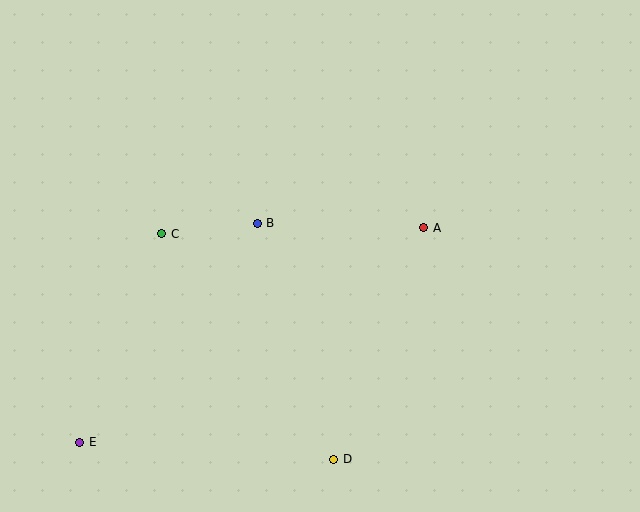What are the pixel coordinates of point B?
Point B is at (257, 223).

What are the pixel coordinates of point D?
Point D is at (334, 459).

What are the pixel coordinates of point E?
Point E is at (80, 442).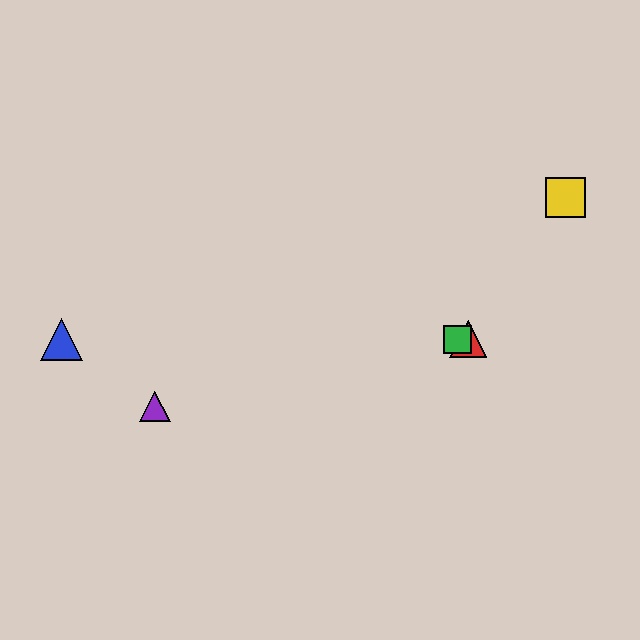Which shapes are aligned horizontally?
The red triangle, the blue triangle, the green square are aligned horizontally.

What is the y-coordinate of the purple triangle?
The purple triangle is at y≈407.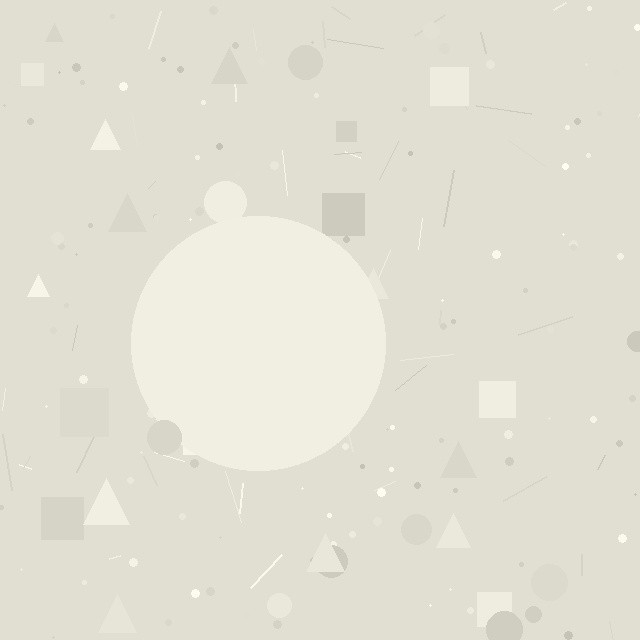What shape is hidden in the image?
A circle is hidden in the image.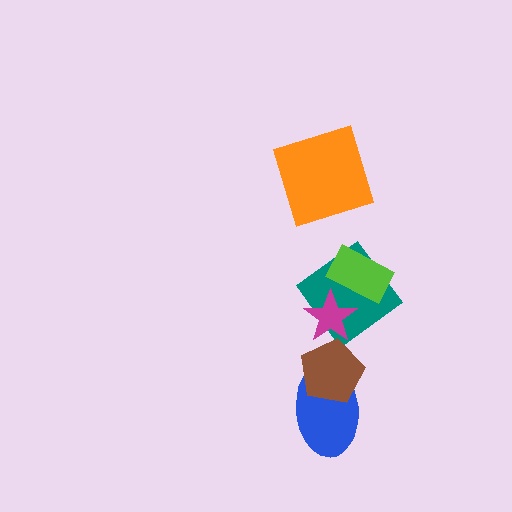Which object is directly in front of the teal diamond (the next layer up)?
The magenta star is directly in front of the teal diamond.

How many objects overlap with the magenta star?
3 objects overlap with the magenta star.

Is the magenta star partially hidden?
Yes, it is partially covered by another shape.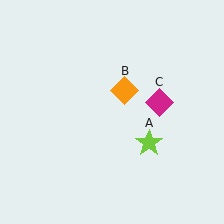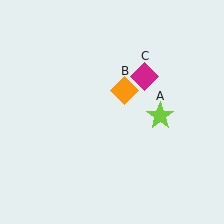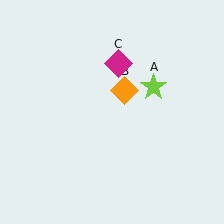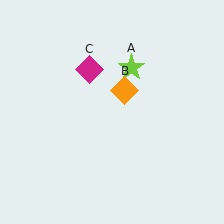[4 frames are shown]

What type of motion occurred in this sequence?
The lime star (object A), magenta diamond (object C) rotated counterclockwise around the center of the scene.